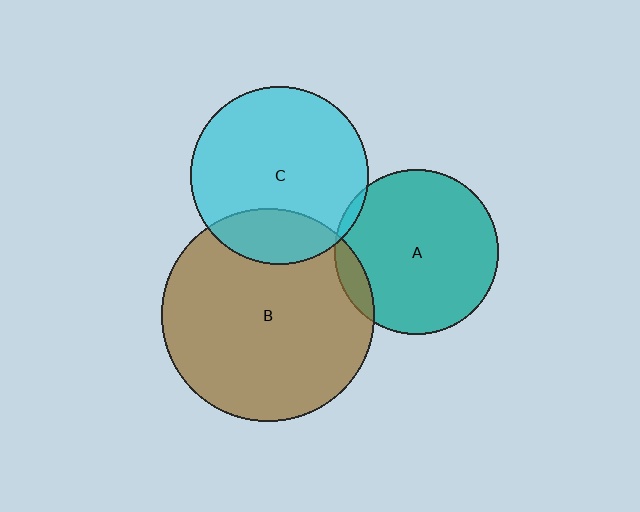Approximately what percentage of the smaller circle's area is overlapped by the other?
Approximately 5%.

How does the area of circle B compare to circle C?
Approximately 1.4 times.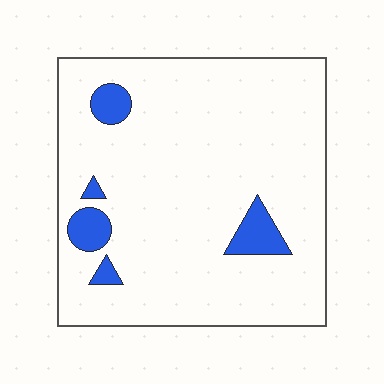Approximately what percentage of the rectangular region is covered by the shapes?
Approximately 10%.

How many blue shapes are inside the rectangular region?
5.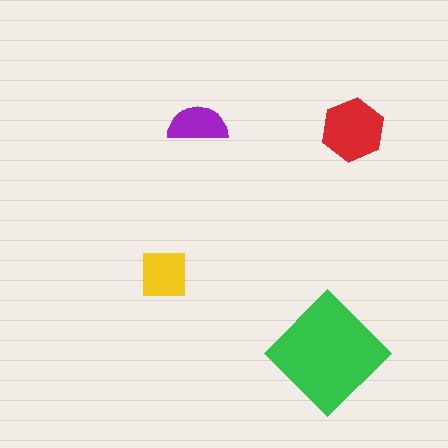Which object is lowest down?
The green diamond is bottommost.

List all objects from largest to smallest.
The green diamond, the red hexagon, the yellow square, the purple semicircle.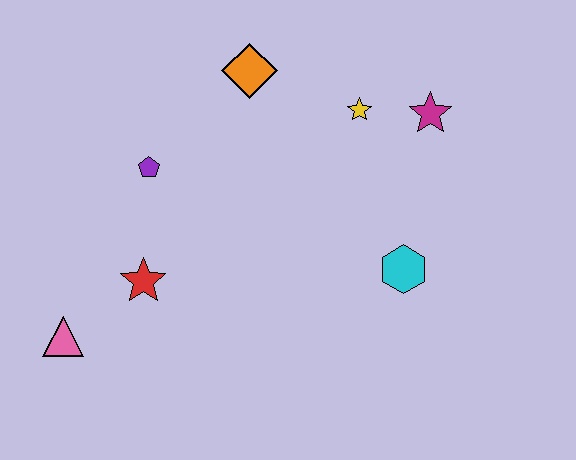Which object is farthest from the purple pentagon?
The magenta star is farthest from the purple pentagon.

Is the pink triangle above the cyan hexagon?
No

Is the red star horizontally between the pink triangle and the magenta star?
Yes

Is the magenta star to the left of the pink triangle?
No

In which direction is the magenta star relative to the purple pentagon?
The magenta star is to the right of the purple pentagon.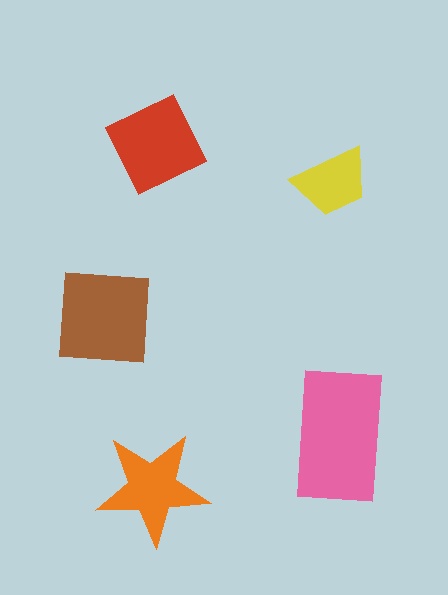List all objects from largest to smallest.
The pink rectangle, the brown square, the red diamond, the orange star, the yellow trapezoid.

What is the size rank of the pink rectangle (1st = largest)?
1st.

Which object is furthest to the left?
The brown square is leftmost.